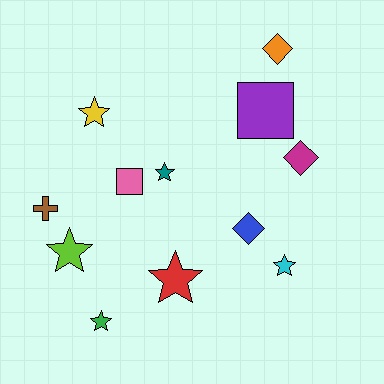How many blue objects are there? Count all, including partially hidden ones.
There is 1 blue object.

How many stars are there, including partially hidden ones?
There are 6 stars.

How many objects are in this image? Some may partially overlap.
There are 12 objects.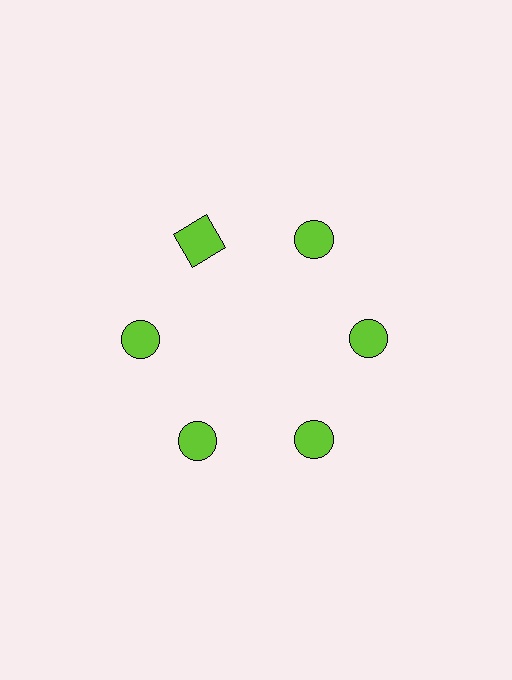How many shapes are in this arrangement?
There are 6 shapes arranged in a ring pattern.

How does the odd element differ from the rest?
It has a different shape: square instead of circle.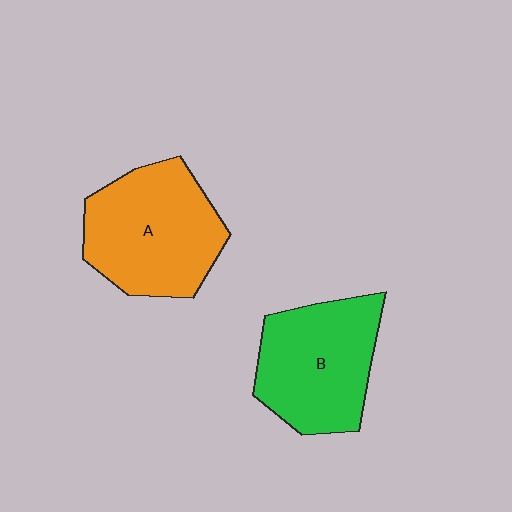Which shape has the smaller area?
Shape B (green).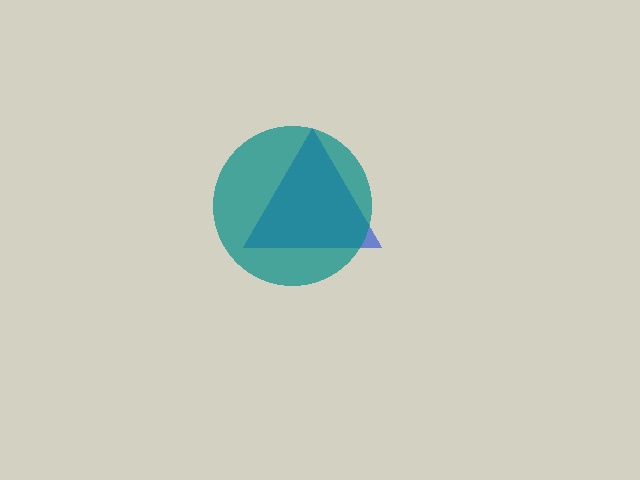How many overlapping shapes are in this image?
There are 2 overlapping shapes in the image.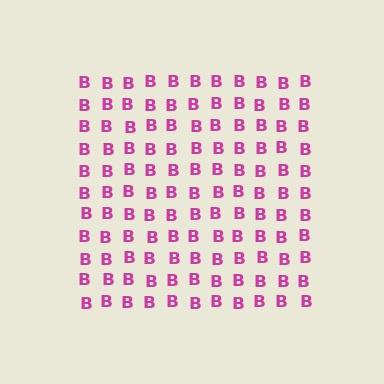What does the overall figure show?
The overall figure shows a square.